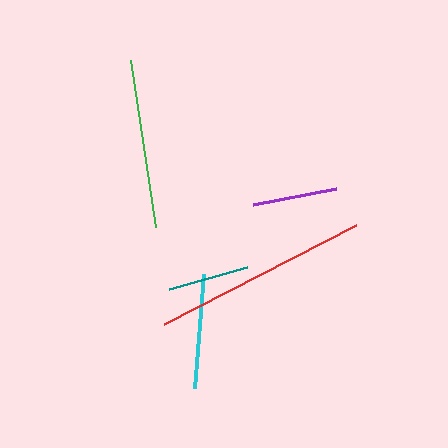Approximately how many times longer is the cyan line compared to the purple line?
The cyan line is approximately 1.3 times the length of the purple line.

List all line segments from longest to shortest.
From longest to shortest: red, green, cyan, purple, teal.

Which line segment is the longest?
The red line is the longest at approximately 216 pixels.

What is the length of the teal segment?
The teal segment is approximately 81 pixels long.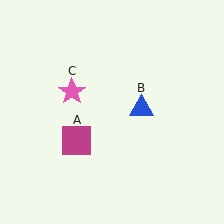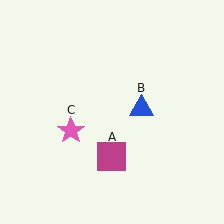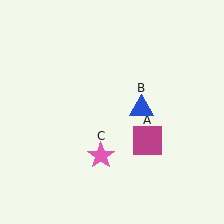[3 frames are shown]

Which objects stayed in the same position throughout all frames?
Blue triangle (object B) remained stationary.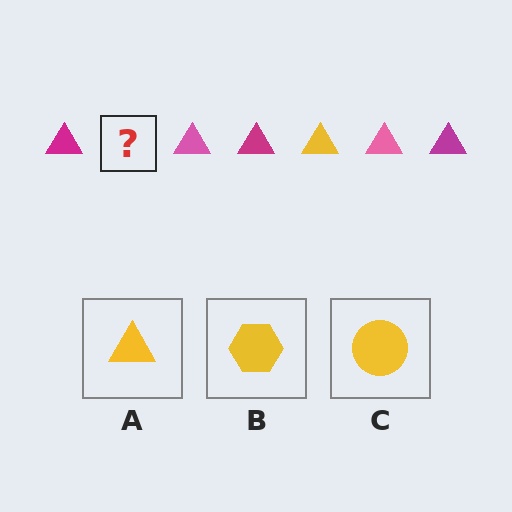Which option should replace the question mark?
Option A.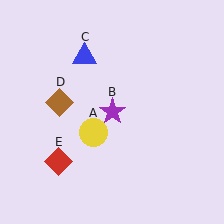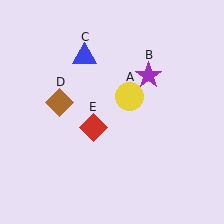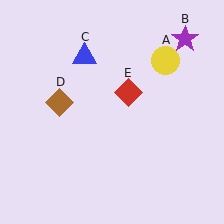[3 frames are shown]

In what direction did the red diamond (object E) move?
The red diamond (object E) moved up and to the right.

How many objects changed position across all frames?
3 objects changed position: yellow circle (object A), purple star (object B), red diamond (object E).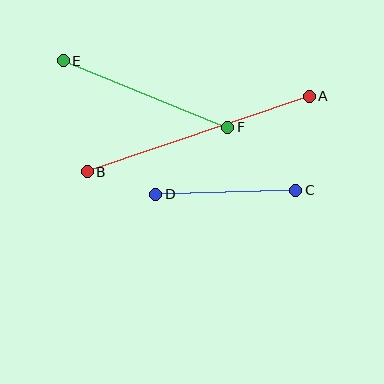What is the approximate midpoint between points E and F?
The midpoint is at approximately (146, 94) pixels.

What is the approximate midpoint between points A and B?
The midpoint is at approximately (198, 134) pixels.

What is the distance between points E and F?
The distance is approximately 177 pixels.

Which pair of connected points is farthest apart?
Points A and B are farthest apart.